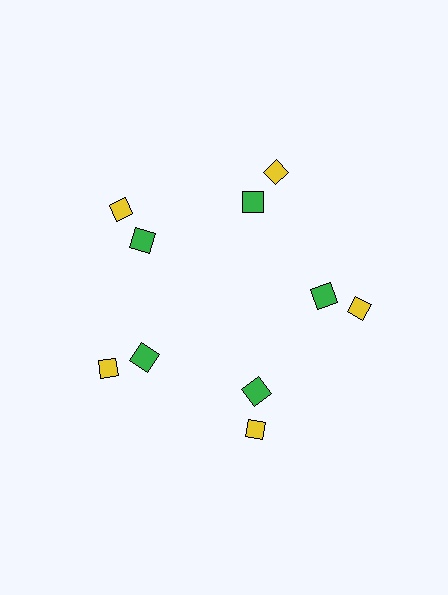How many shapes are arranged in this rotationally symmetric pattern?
There are 10 shapes, arranged in 5 groups of 2.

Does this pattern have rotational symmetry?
Yes, this pattern has 5-fold rotational symmetry. It looks the same after rotating 72 degrees around the center.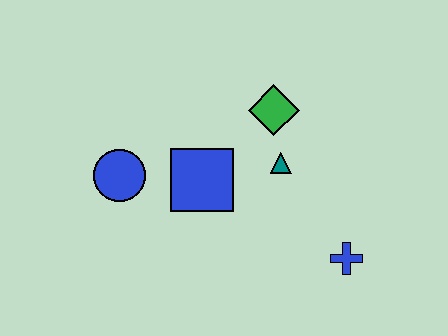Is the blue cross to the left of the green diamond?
No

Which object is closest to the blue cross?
The teal triangle is closest to the blue cross.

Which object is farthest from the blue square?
The blue cross is farthest from the blue square.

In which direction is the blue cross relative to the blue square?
The blue cross is to the right of the blue square.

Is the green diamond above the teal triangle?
Yes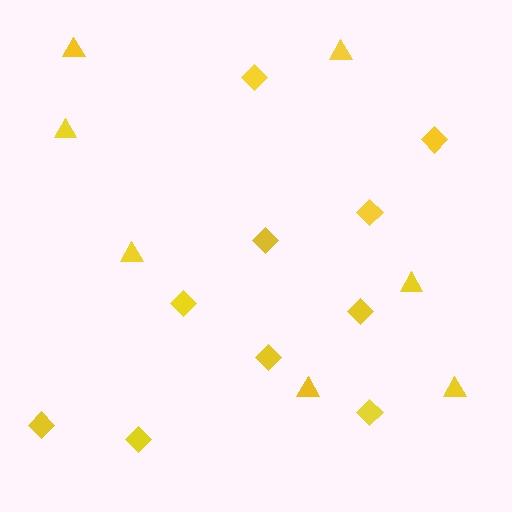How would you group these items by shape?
There are 2 groups: one group of diamonds (10) and one group of triangles (7).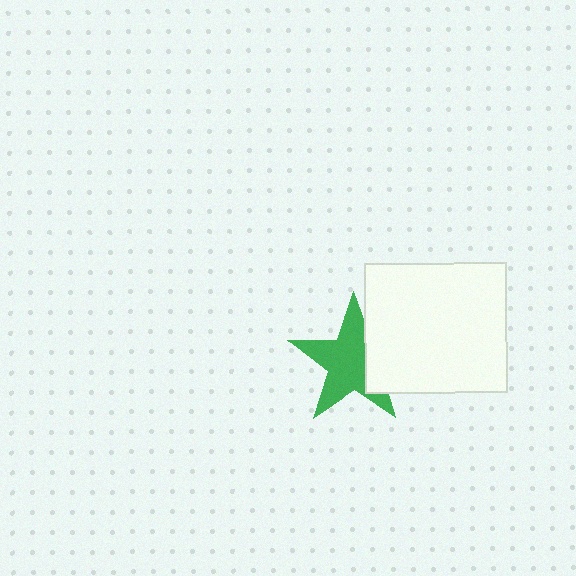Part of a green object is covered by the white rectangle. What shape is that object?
It is a star.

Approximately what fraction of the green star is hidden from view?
Roughly 30% of the green star is hidden behind the white rectangle.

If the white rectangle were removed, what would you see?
You would see the complete green star.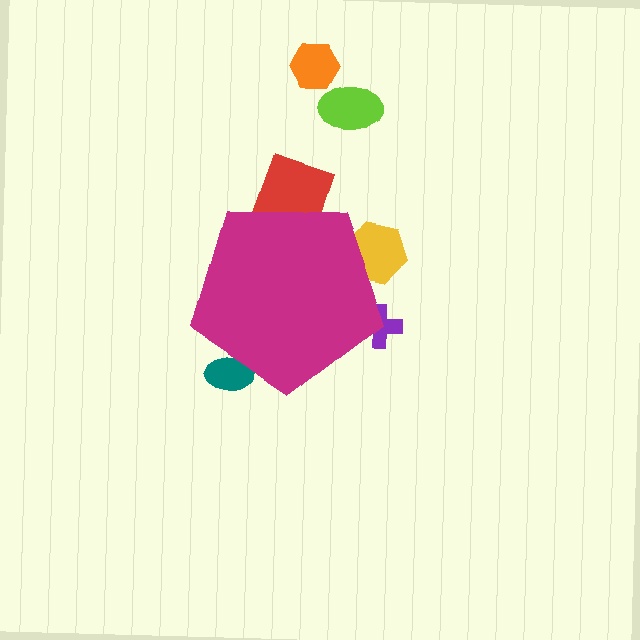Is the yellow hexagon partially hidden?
Yes, the yellow hexagon is partially hidden behind the magenta pentagon.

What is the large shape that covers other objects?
A magenta pentagon.